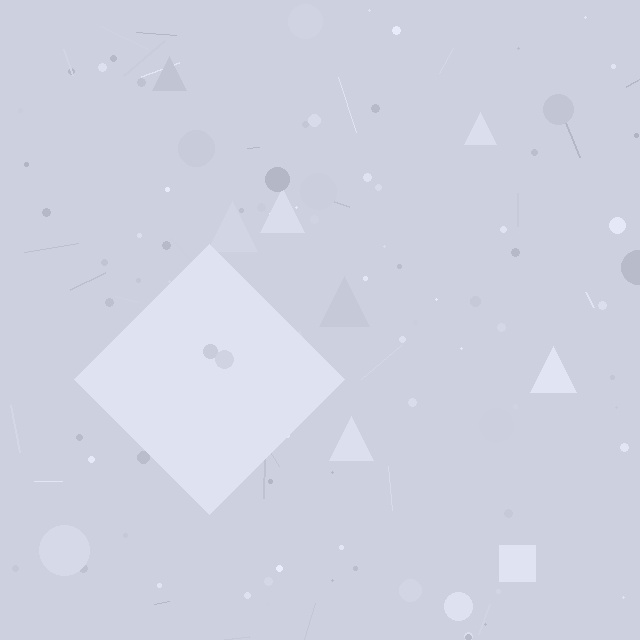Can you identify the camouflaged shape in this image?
The camouflaged shape is a diamond.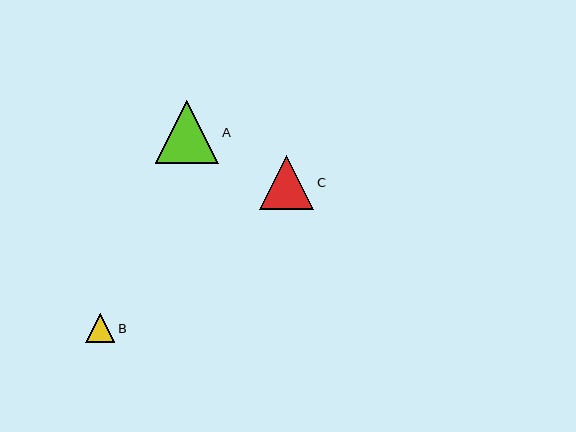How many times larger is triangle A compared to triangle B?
Triangle A is approximately 2.2 times the size of triangle B.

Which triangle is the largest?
Triangle A is the largest with a size of approximately 63 pixels.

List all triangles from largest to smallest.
From largest to smallest: A, C, B.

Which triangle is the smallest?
Triangle B is the smallest with a size of approximately 29 pixels.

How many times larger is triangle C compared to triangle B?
Triangle C is approximately 1.9 times the size of triangle B.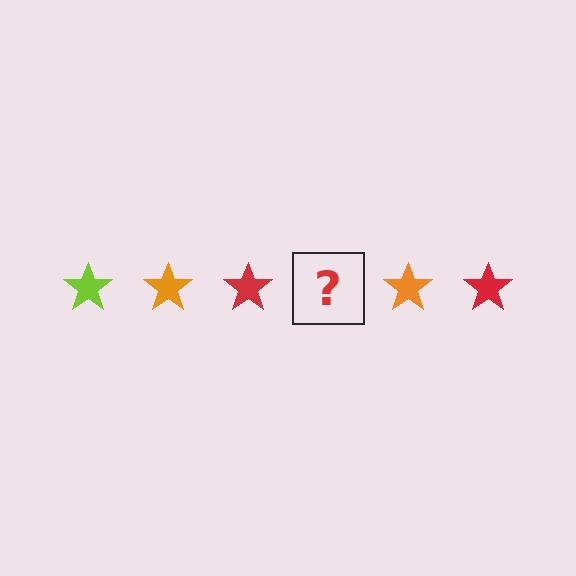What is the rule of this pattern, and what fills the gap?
The rule is that the pattern cycles through lime, orange, red stars. The gap should be filled with a lime star.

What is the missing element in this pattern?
The missing element is a lime star.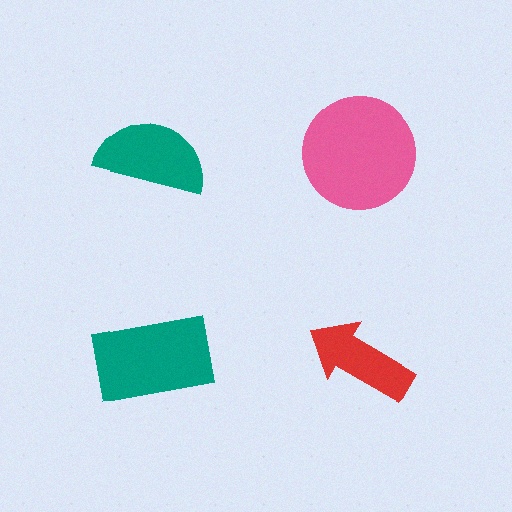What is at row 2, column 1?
A teal rectangle.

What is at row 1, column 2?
A pink circle.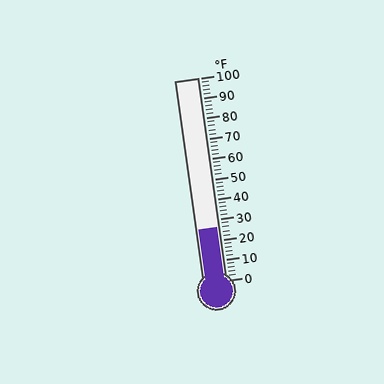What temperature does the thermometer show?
The thermometer shows approximately 26°F.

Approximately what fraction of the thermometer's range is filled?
The thermometer is filled to approximately 25% of its range.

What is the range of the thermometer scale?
The thermometer scale ranges from 0°F to 100°F.